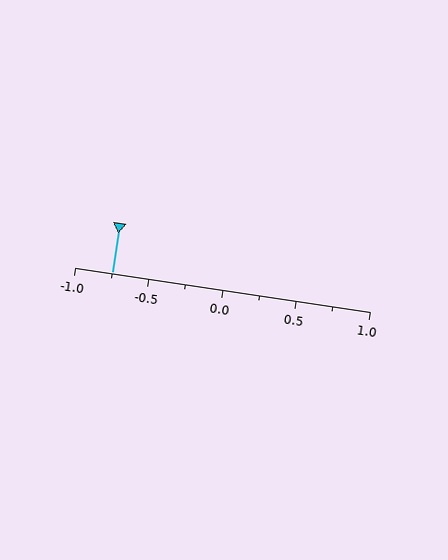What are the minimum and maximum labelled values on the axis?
The axis runs from -1.0 to 1.0.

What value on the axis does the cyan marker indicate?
The marker indicates approximately -0.75.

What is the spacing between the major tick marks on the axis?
The major ticks are spaced 0.5 apart.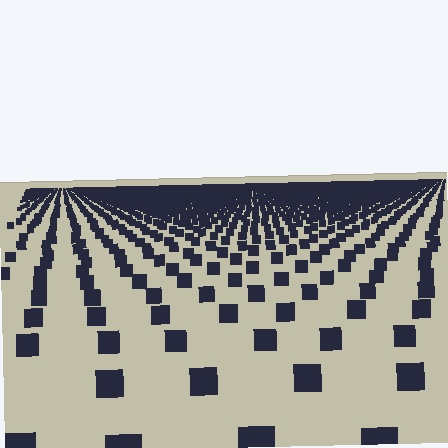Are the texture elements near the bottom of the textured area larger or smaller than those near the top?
Larger. Near the bottom, elements are closer to the viewer and appear at a bigger on-screen size.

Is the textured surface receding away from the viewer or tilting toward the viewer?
The surface is receding away from the viewer. Texture elements get smaller and denser toward the top.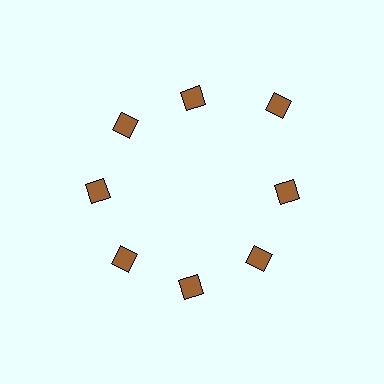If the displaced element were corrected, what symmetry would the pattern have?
It would have 8-fold rotational symmetry — the pattern would map onto itself every 45 degrees.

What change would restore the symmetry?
The symmetry would be restored by moving it inward, back onto the ring so that all 8 diamonds sit at equal angles and equal distance from the center.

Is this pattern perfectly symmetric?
No. The 8 brown diamonds are arranged in a ring, but one element near the 2 o'clock position is pushed outward from the center, breaking the 8-fold rotational symmetry.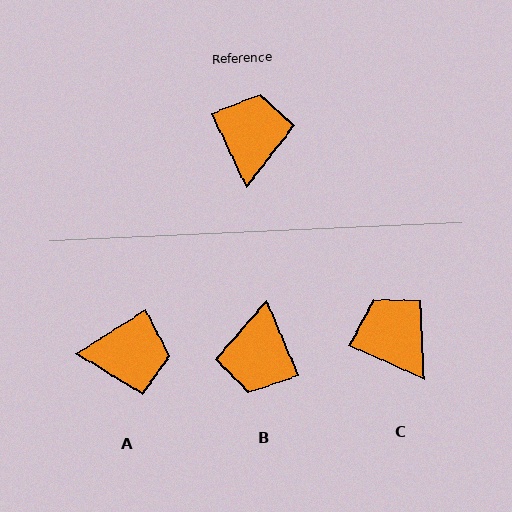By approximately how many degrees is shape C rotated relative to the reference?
Approximately 41 degrees counter-clockwise.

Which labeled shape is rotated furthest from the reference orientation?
B, about 178 degrees away.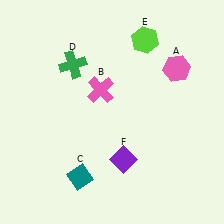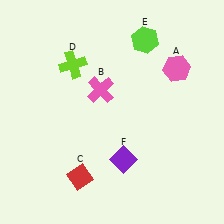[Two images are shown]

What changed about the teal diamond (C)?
In Image 1, C is teal. In Image 2, it changed to red.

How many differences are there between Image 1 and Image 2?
There are 2 differences between the two images.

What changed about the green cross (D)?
In Image 1, D is green. In Image 2, it changed to lime.